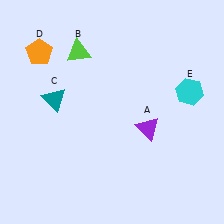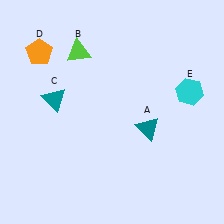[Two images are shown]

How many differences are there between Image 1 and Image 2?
There is 1 difference between the two images.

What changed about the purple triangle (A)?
In Image 1, A is purple. In Image 2, it changed to teal.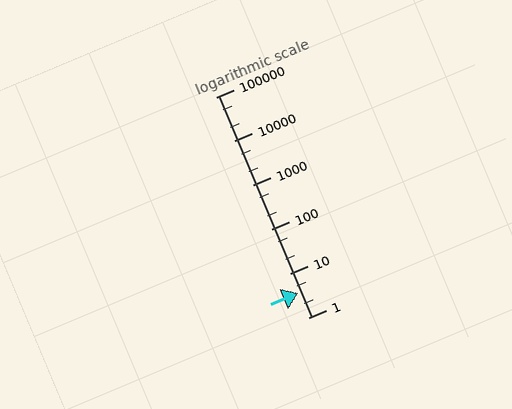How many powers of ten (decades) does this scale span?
The scale spans 5 decades, from 1 to 100000.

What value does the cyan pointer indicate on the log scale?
The pointer indicates approximately 3.5.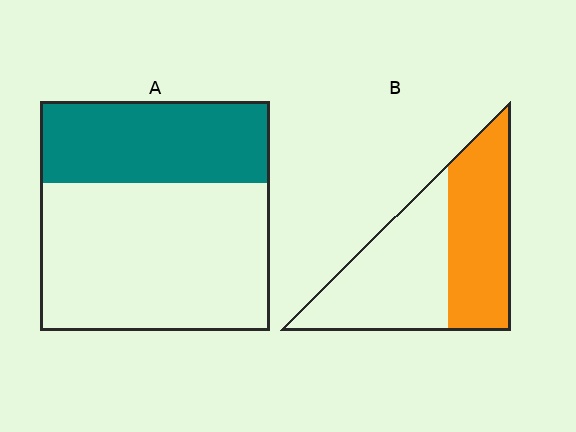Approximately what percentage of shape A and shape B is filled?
A is approximately 35% and B is approximately 45%.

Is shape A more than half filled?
No.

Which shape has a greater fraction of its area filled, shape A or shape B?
Shape B.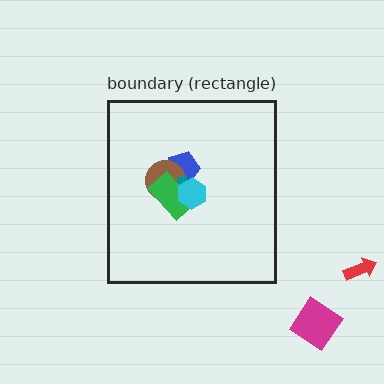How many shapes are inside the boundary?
5 inside, 2 outside.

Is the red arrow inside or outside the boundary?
Outside.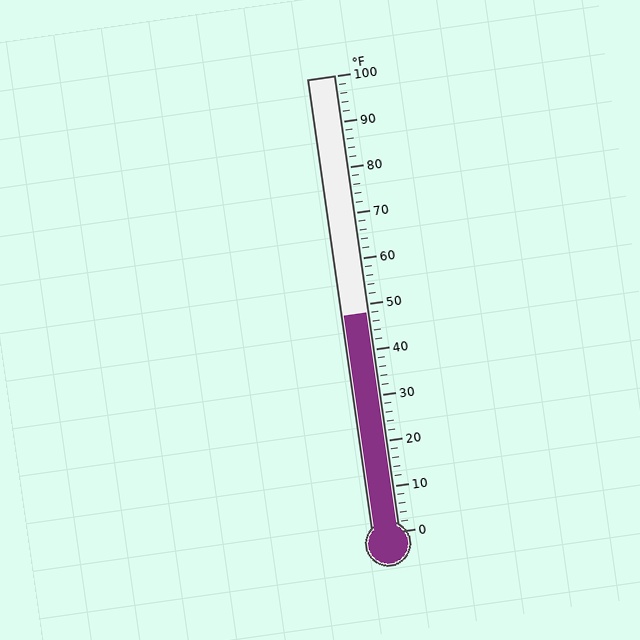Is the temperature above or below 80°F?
The temperature is below 80°F.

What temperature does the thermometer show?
The thermometer shows approximately 48°F.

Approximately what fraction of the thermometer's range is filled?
The thermometer is filled to approximately 50% of its range.